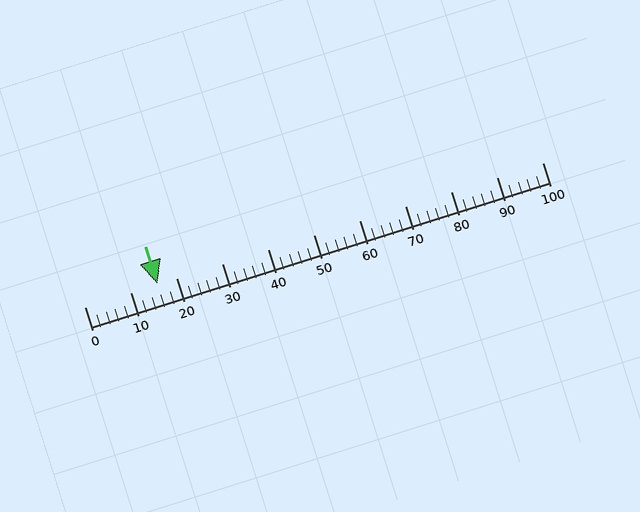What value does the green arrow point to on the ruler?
The green arrow points to approximately 16.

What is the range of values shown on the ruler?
The ruler shows values from 0 to 100.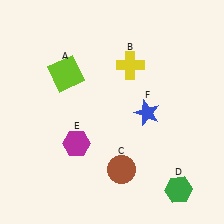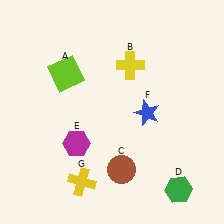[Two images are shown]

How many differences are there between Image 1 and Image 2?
There is 1 difference between the two images.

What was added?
A yellow cross (G) was added in Image 2.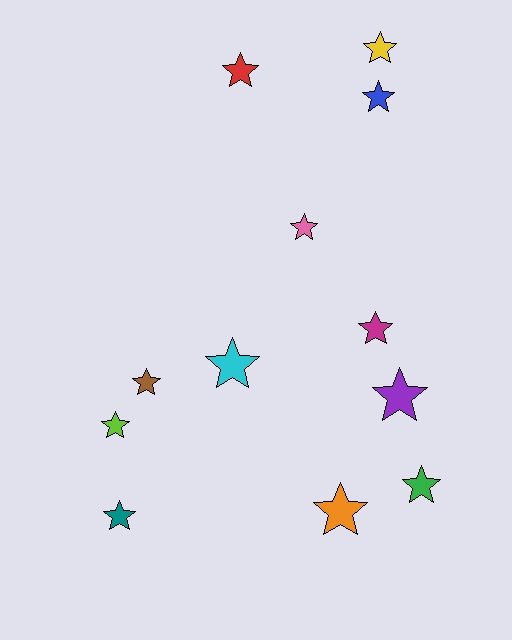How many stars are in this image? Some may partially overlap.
There are 12 stars.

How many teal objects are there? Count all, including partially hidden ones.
There is 1 teal object.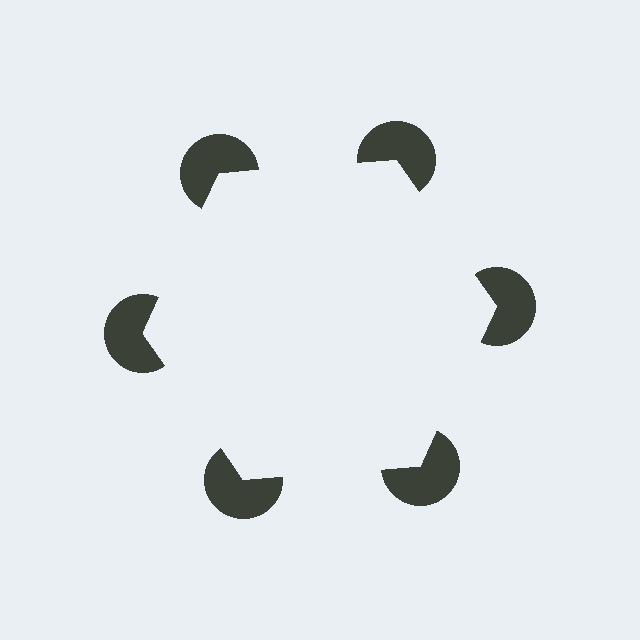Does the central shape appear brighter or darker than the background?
It typically appears slightly brighter than the background, even though no actual brightness change is drawn.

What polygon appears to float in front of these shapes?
An illusory hexagon — its edges are inferred from the aligned wedge cuts in the pac-man discs, not physically drawn.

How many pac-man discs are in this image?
There are 6 — one at each vertex of the illusory hexagon.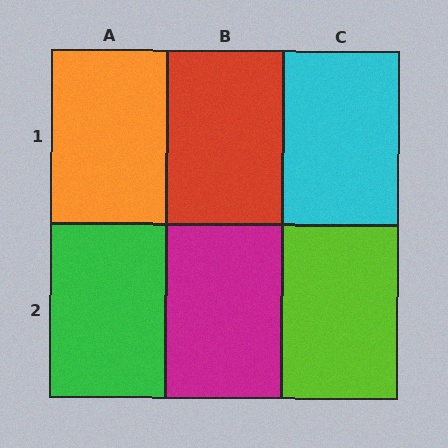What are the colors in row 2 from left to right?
Green, magenta, lime.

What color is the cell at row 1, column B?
Red.